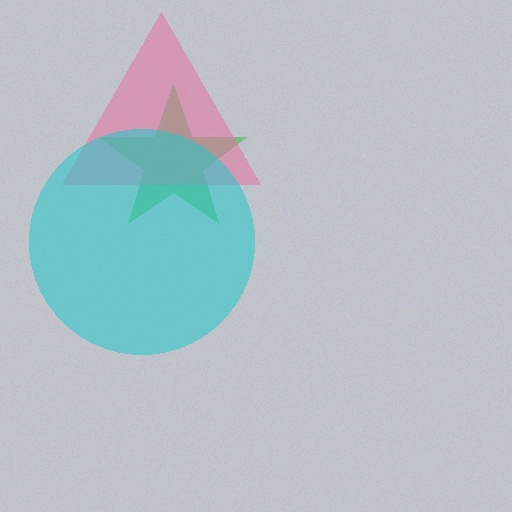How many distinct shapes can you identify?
There are 3 distinct shapes: a green star, a pink triangle, a cyan circle.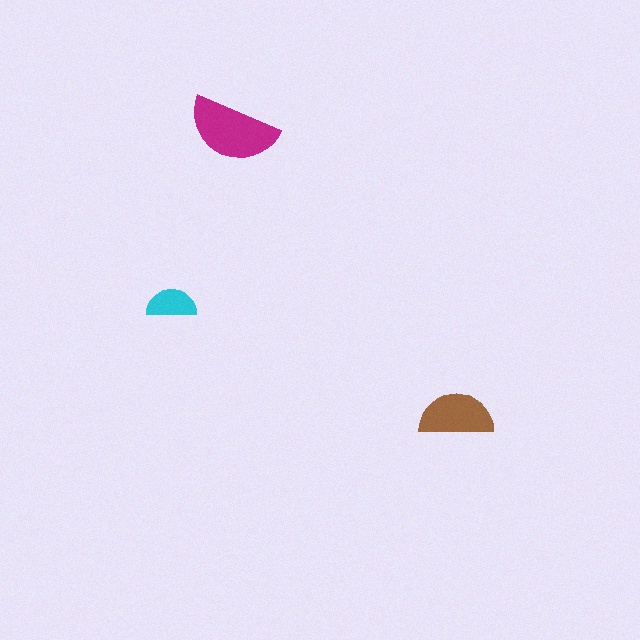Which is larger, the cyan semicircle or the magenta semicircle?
The magenta one.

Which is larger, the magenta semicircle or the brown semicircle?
The magenta one.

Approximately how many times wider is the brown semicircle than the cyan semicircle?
About 1.5 times wider.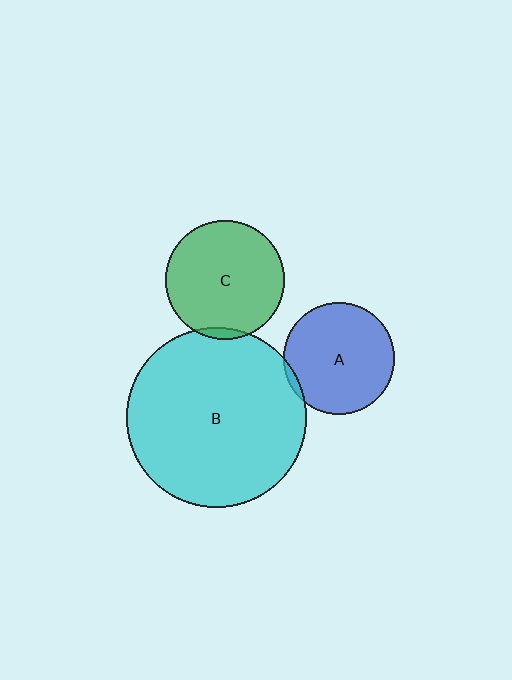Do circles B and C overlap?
Yes.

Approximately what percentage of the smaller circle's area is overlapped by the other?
Approximately 5%.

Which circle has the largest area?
Circle B (cyan).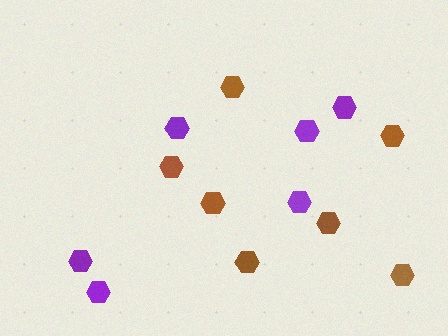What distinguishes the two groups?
There are 2 groups: one group of purple hexagons (6) and one group of brown hexagons (7).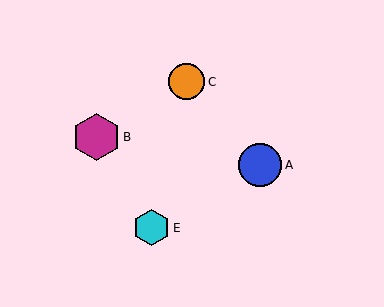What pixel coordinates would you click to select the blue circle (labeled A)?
Click at (260, 165) to select the blue circle A.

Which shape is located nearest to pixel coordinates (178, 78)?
The orange circle (labeled C) at (187, 82) is nearest to that location.